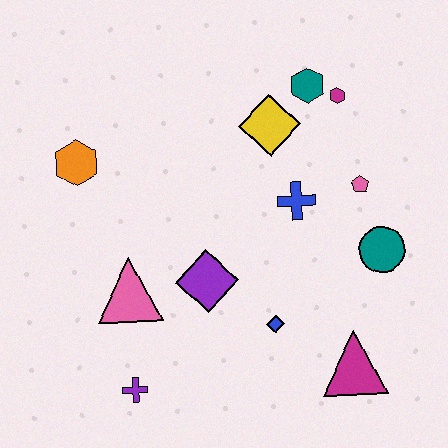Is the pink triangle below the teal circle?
Yes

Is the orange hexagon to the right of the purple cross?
No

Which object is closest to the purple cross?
The pink triangle is closest to the purple cross.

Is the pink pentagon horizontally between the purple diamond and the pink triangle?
No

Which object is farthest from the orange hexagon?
The magenta triangle is farthest from the orange hexagon.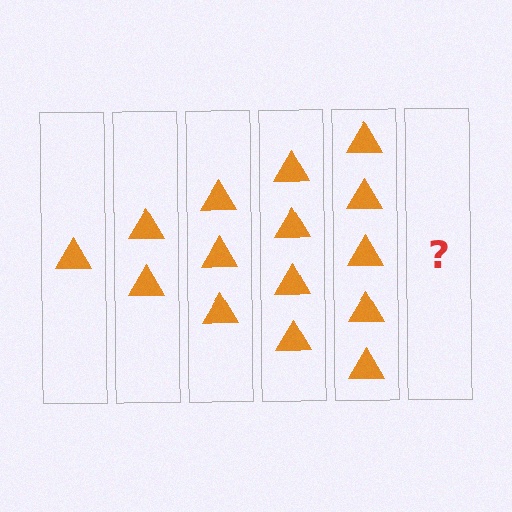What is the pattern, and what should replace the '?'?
The pattern is that each step adds one more triangle. The '?' should be 6 triangles.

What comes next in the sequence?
The next element should be 6 triangles.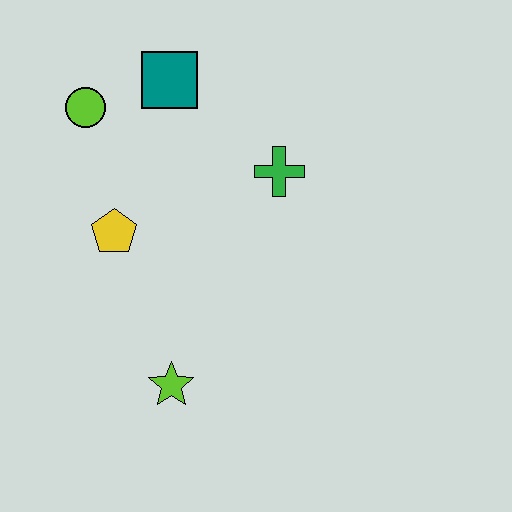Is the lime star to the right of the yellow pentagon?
Yes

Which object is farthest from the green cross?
The lime star is farthest from the green cross.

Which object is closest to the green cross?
The teal square is closest to the green cross.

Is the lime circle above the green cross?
Yes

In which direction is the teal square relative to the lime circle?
The teal square is to the right of the lime circle.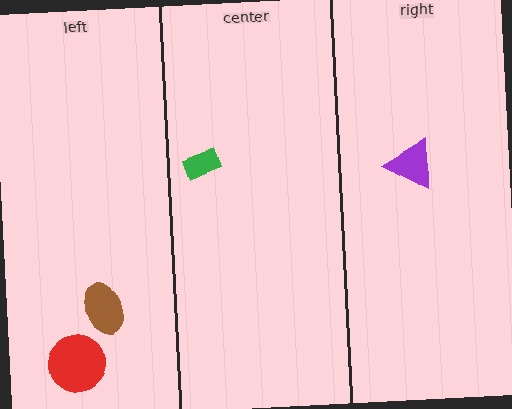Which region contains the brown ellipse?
The left region.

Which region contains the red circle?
The left region.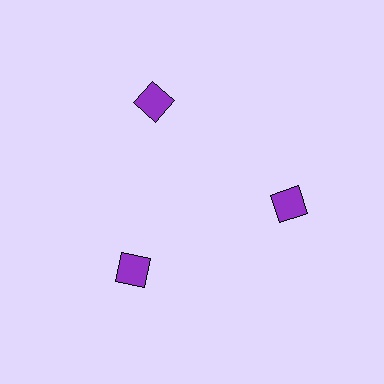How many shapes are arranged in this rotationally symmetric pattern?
There are 3 shapes, arranged in 3 groups of 1.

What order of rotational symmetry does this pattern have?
This pattern has 3-fold rotational symmetry.